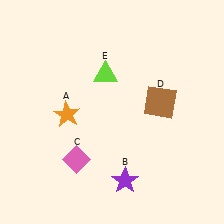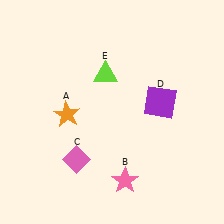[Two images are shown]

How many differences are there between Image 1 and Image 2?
There are 2 differences between the two images.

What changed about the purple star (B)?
In Image 1, B is purple. In Image 2, it changed to pink.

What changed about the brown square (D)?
In Image 1, D is brown. In Image 2, it changed to purple.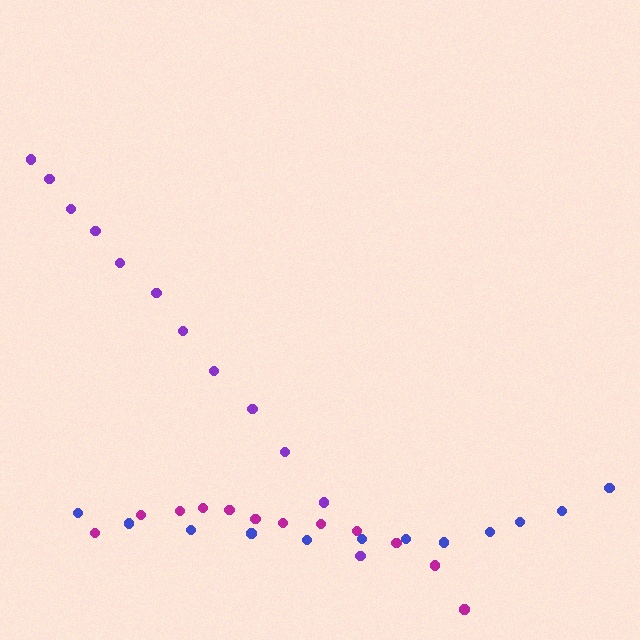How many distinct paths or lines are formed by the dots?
There are 3 distinct paths.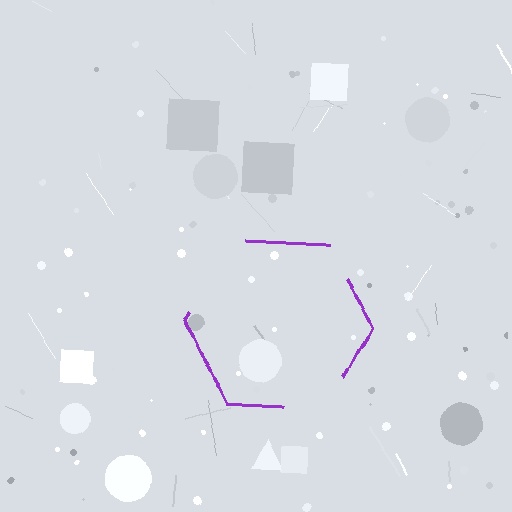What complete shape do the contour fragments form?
The contour fragments form a hexagon.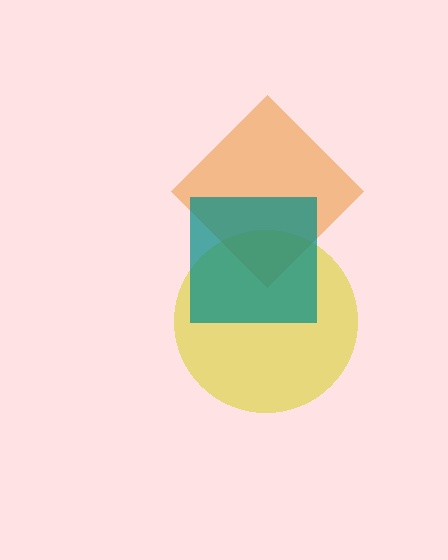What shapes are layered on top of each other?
The layered shapes are: a yellow circle, an orange diamond, a teal square.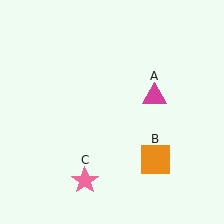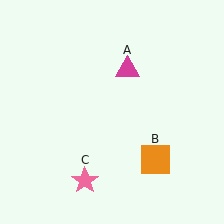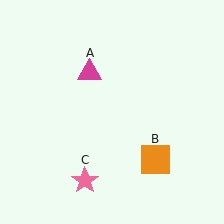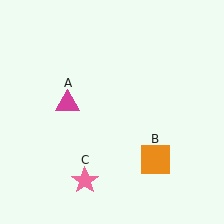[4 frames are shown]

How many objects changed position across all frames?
1 object changed position: magenta triangle (object A).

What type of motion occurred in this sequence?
The magenta triangle (object A) rotated counterclockwise around the center of the scene.